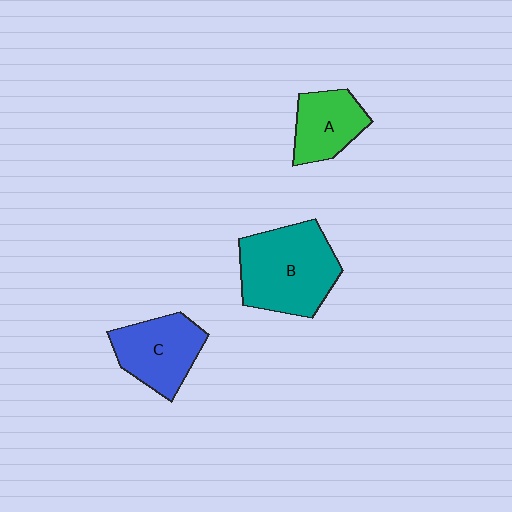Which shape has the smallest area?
Shape A (green).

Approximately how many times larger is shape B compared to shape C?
Approximately 1.4 times.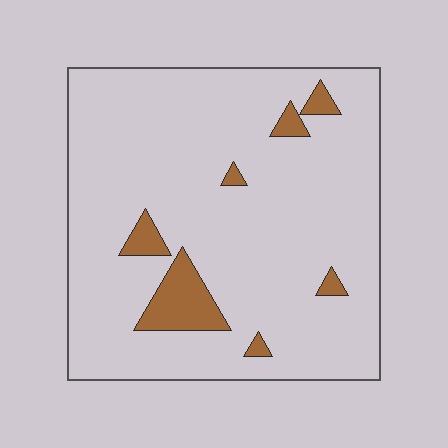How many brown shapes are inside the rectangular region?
7.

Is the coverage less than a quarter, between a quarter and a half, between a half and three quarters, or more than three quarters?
Less than a quarter.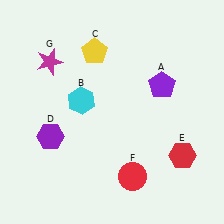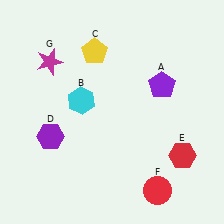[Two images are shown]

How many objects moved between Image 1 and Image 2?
1 object moved between the two images.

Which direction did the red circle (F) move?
The red circle (F) moved right.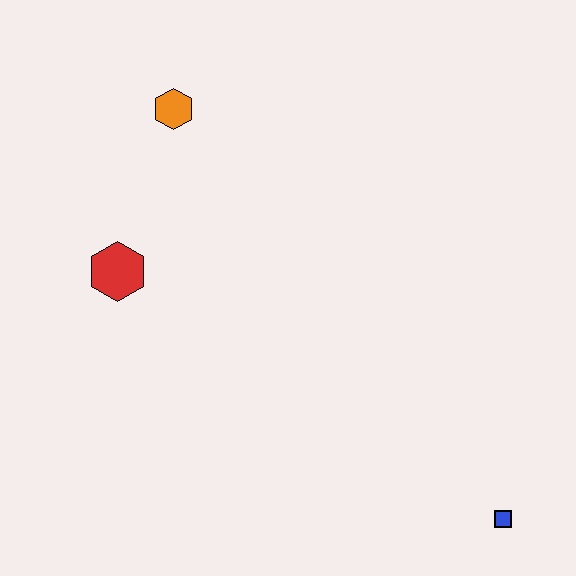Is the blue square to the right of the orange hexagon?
Yes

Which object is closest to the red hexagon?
The orange hexagon is closest to the red hexagon.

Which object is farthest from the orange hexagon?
The blue square is farthest from the orange hexagon.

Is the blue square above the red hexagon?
No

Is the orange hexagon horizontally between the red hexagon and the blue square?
Yes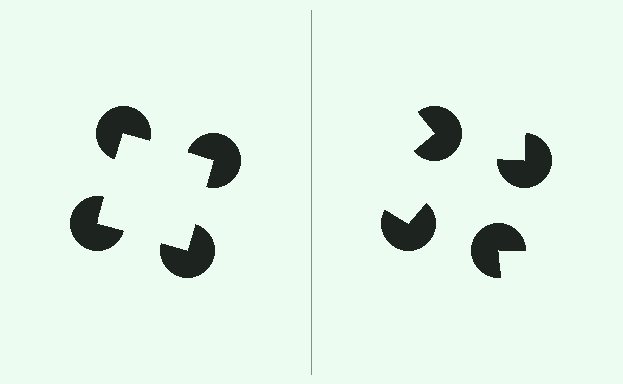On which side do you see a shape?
An illusory square appears on the left side. On the right side the wedge cuts are rotated, so no coherent shape forms.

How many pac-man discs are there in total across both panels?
8 — 4 on each side.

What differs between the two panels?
The pac-man discs are positioned identically on both sides; only the wedge orientations differ. On the left they align to a square; on the right they are misaligned.